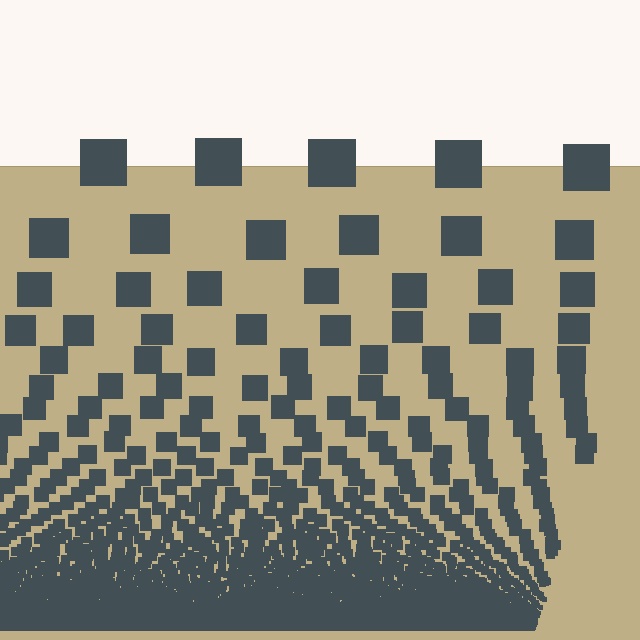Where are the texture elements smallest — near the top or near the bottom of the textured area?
Near the bottom.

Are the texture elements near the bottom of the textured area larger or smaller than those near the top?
Smaller. The gradient is inverted — elements near the bottom are smaller and denser.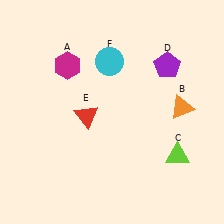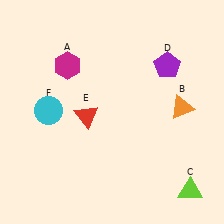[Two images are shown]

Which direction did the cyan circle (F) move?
The cyan circle (F) moved left.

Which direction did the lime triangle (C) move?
The lime triangle (C) moved down.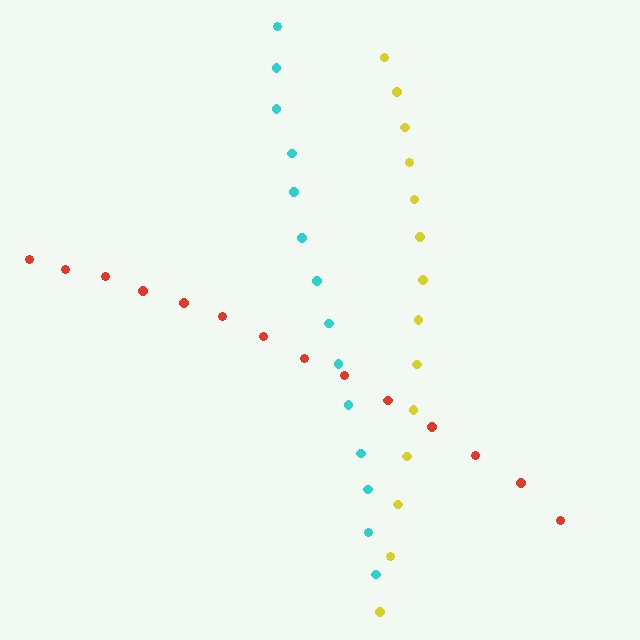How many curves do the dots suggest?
There are 3 distinct paths.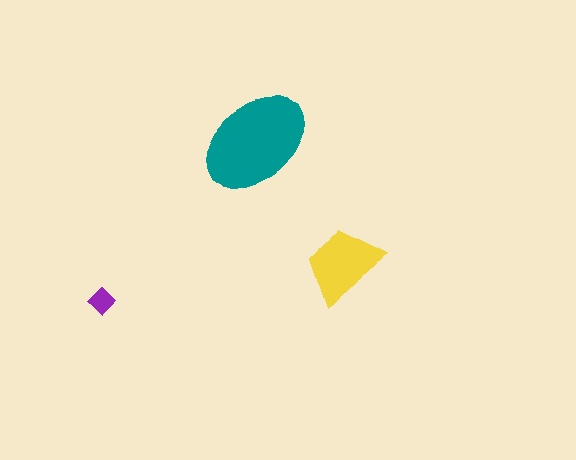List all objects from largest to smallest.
The teal ellipse, the yellow trapezoid, the purple diamond.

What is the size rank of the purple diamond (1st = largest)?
3rd.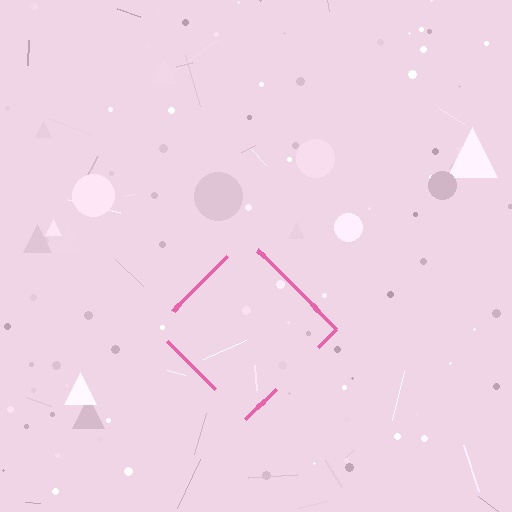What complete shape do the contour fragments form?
The contour fragments form a diamond.